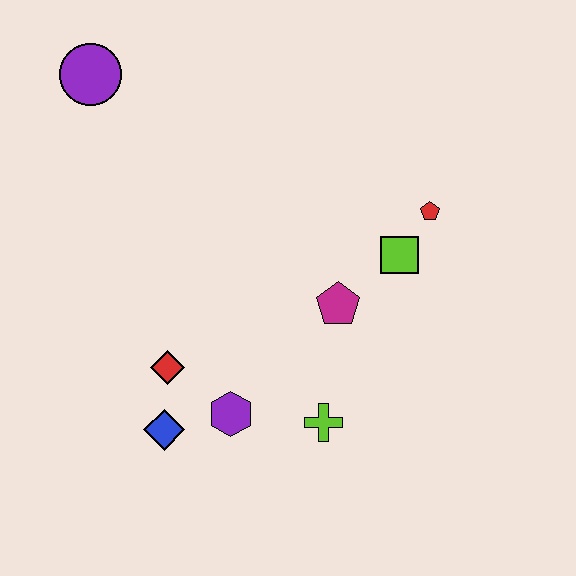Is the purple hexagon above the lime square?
No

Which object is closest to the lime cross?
The purple hexagon is closest to the lime cross.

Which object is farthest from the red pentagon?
The purple circle is farthest from the red pentagon.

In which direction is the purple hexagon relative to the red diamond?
The purple hexagon is to the right of the red diamond.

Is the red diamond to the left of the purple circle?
No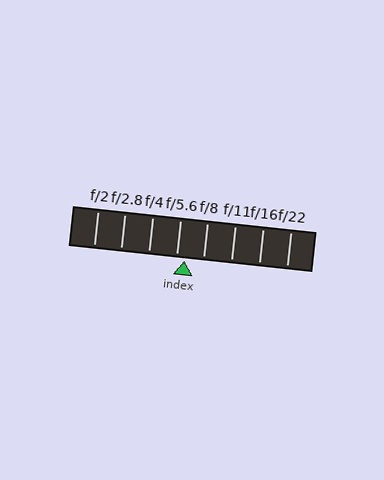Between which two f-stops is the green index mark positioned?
The index mark is between f/5.6 and f/8.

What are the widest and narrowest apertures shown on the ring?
The widest aperture shown is f/2 and the narrowest is f/22.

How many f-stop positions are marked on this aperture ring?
There are 8 f-stop positions marked.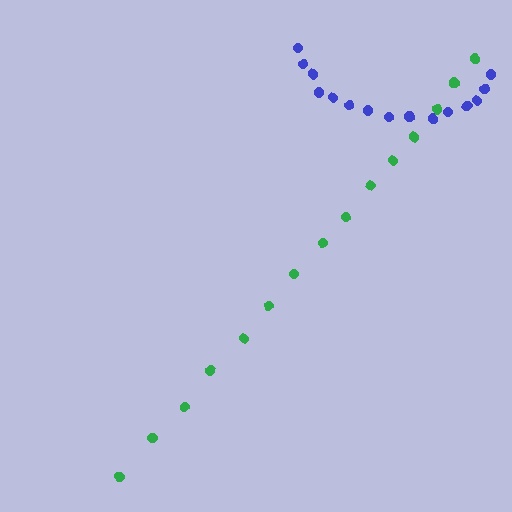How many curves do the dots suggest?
There are 2 distinct paths.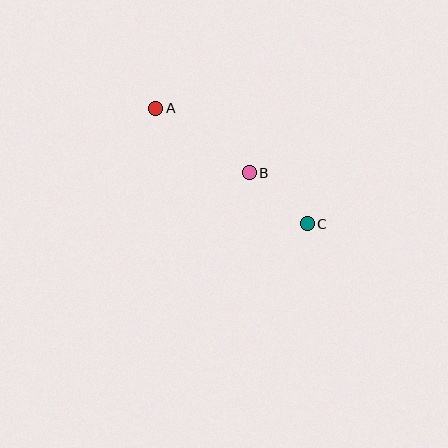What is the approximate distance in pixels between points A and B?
The distance between A and B is approximately 114 pixels.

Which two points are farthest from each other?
Points A and C are farthest from each other.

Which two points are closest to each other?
Points B and C are closest to each other.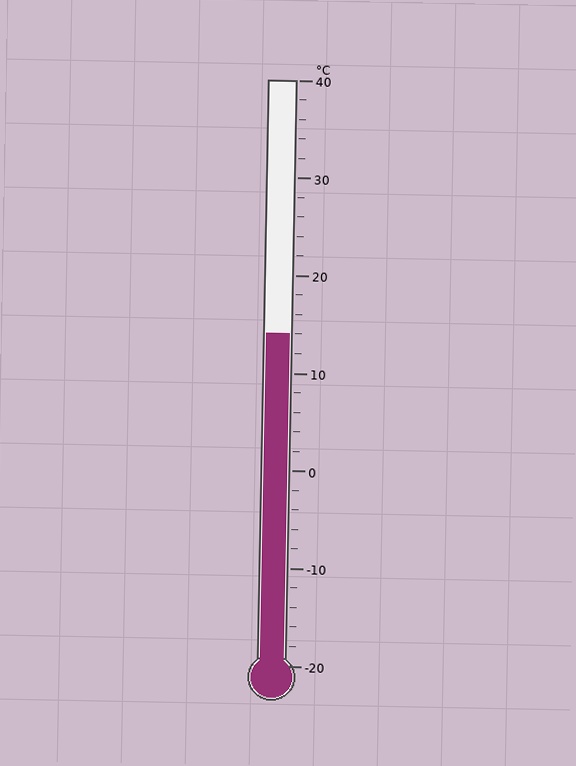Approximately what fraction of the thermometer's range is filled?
The thermometer is filled to approximately 55% of its range.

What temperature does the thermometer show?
The thermometer shows approximately 14°C.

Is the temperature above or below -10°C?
The temperature is above -10°C.